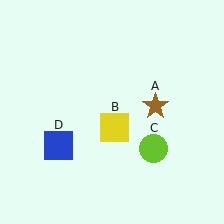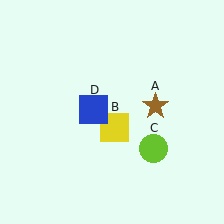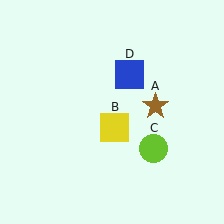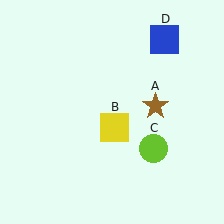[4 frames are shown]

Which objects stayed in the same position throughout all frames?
Brown star (object A) and yellow square (object B) and lime circle (object C) remained stationary.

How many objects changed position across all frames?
1 object changed position: blue square (object D).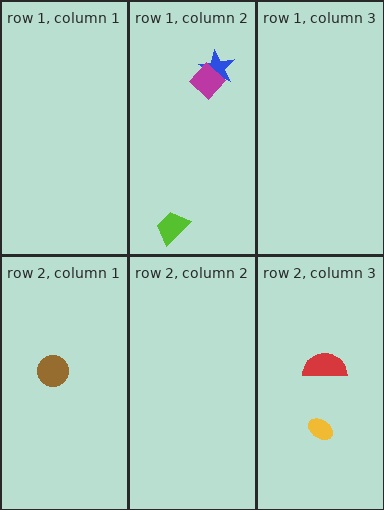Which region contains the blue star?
The row 1, column 2 region.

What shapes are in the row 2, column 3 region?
The red semicircle, the yellow ellipse.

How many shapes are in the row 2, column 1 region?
1.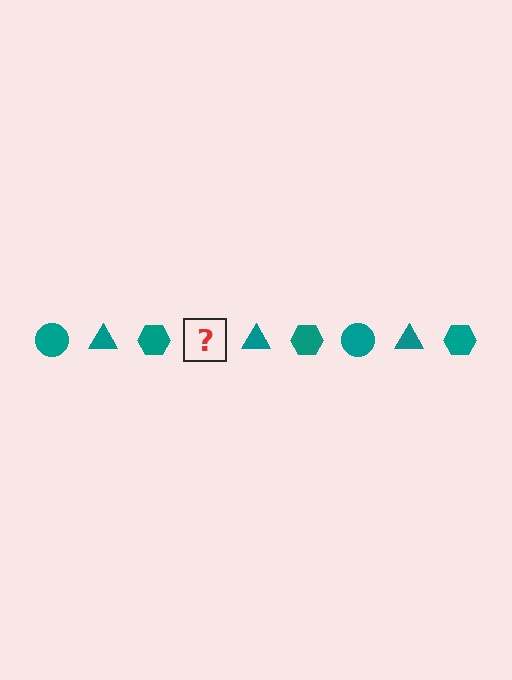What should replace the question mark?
The question mark should be replaced with a teal circle.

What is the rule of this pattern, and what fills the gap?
The rule is that the pattern cycles through circle, triangle, hexagon shapes in teal. The gap should be filled with a teal circle.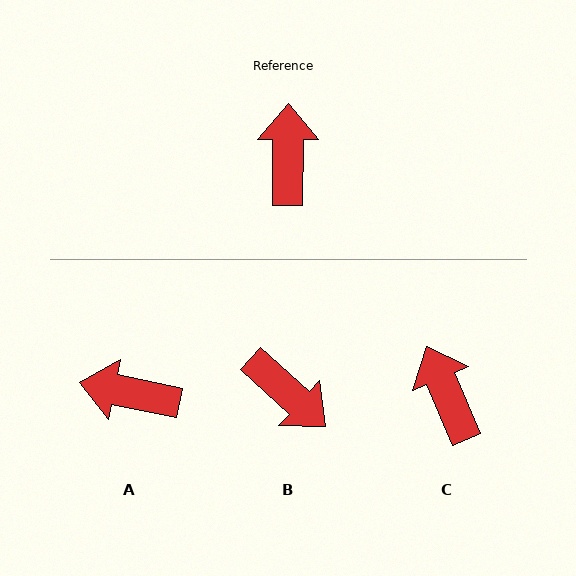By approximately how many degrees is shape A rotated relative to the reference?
Approximately 79 degrees counter-clockwise.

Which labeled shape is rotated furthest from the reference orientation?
B, about 132 degrees away.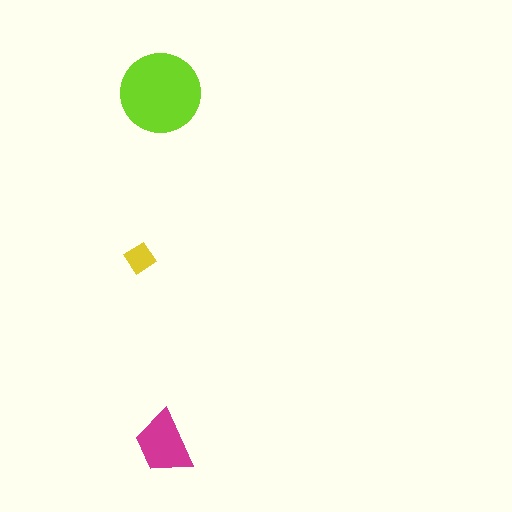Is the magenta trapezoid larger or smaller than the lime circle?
Smaller.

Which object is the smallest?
The yellow diamond.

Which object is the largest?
The lime circle.